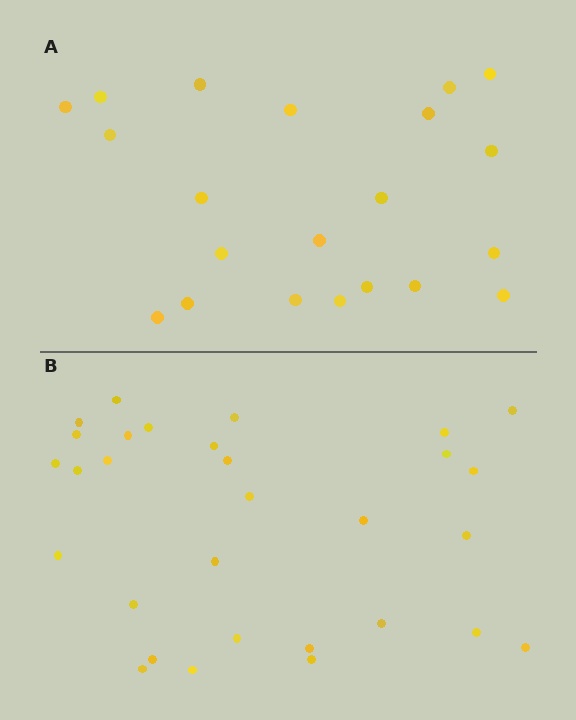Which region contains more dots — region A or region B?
Region B (the bottom region) has more dots.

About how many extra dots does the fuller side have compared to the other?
Region B has roughly 8 or so more dots than region A.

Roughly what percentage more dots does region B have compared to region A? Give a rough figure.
About 45% more.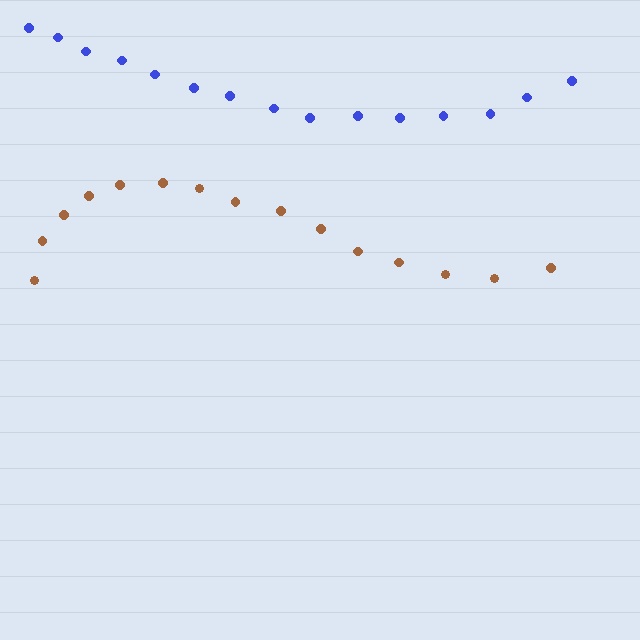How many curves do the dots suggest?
There are 2 distinct paths.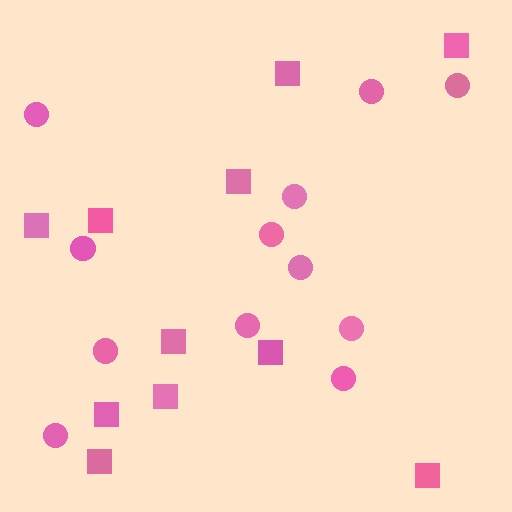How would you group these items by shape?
There are 2 groups: one group of squares (11) and one group of circles (12).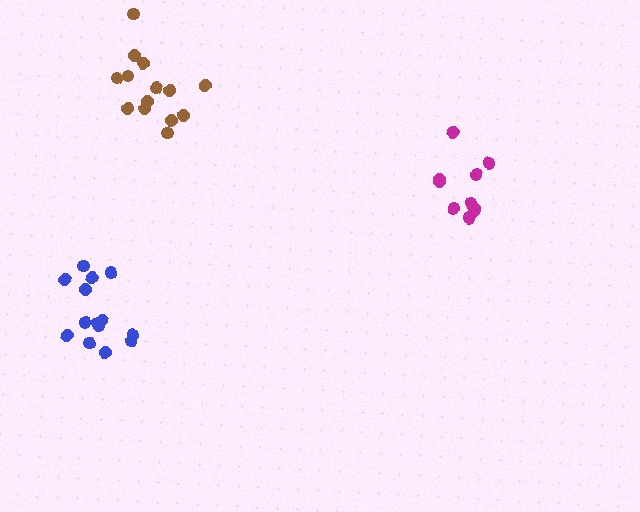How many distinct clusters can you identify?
There are 3 distinct clusters.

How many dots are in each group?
Group 1: 14 dots, Group 2: 10 dots, Group 3: 14 dots (38 total).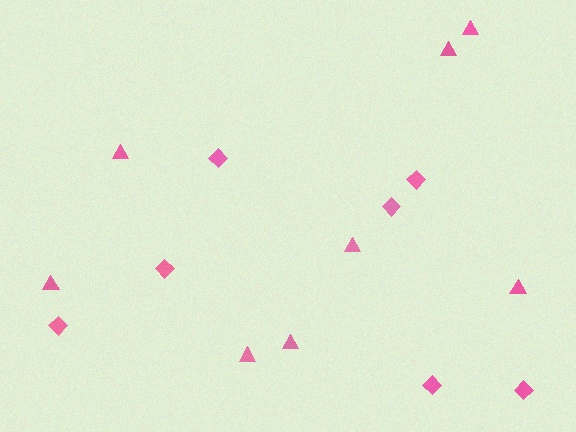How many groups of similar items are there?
There are 2 groups: one group of triangles (8) and one group of diamonds (7).